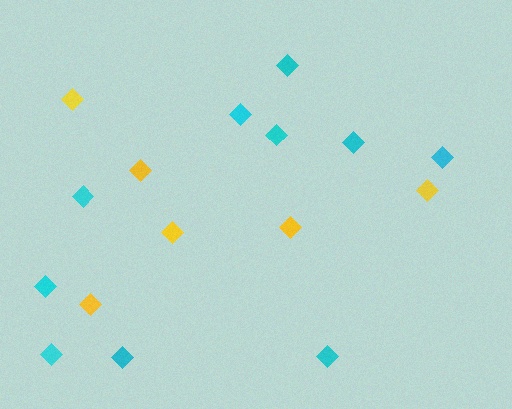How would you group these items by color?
There are 2 groups: one group of yellow diamonds (6) and one group of cyan diamonds (10).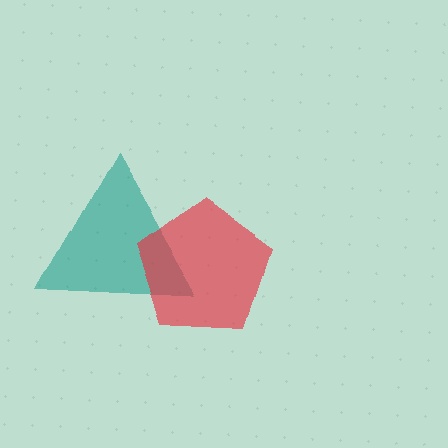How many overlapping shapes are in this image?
There are 2 overlapping shapes in the image.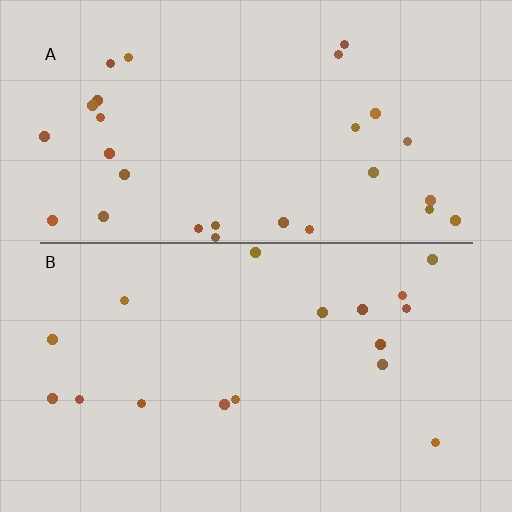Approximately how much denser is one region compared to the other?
Approximately 1.7× — region A over region B.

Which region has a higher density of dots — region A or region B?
A (the top).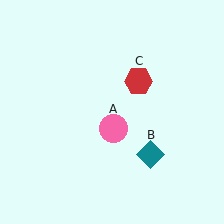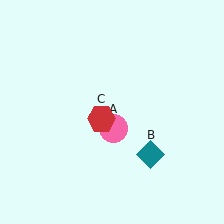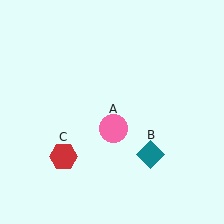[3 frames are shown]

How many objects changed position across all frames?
1 object changed position: red hexagon (object C).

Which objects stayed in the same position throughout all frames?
Pink circle (object A) and teal diamond (object B) remained stationary.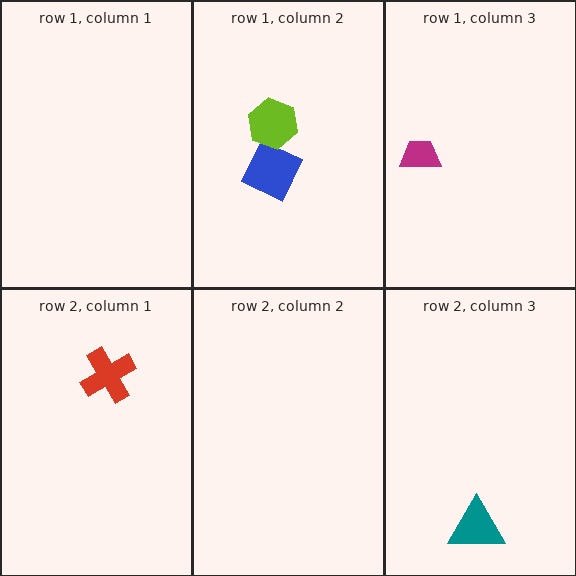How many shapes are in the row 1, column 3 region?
1.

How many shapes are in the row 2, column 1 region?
1.